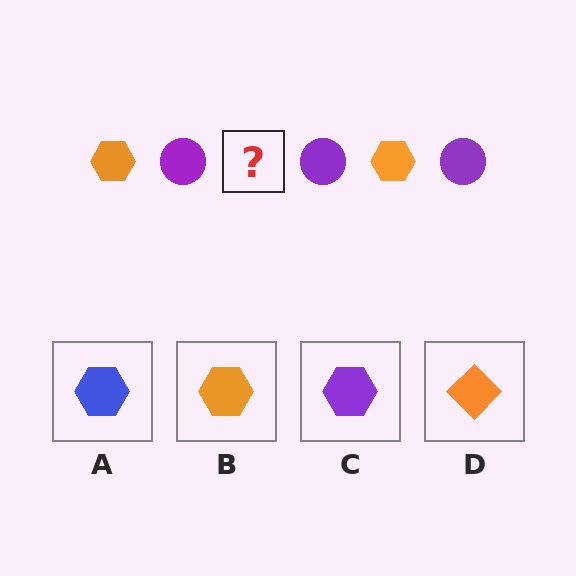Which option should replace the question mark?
Option B.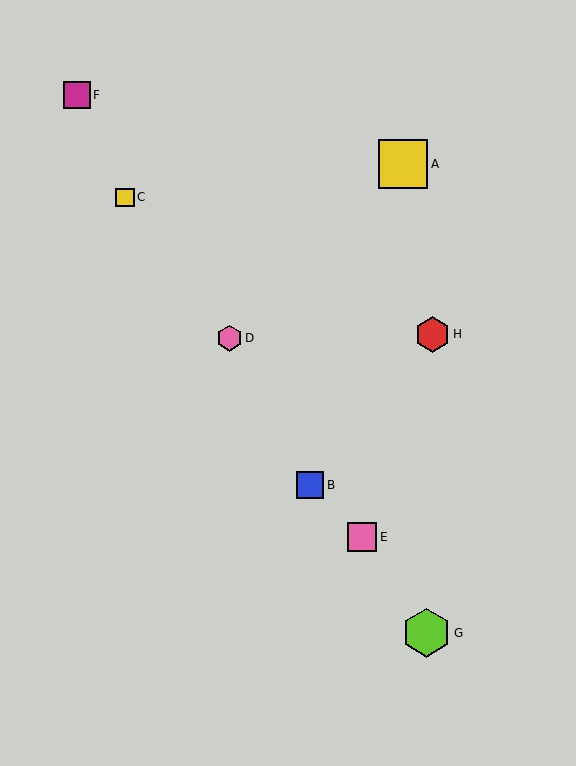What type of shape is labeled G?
Shape G is a lime hexagon.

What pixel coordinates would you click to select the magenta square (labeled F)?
Click at (77, 95) to select the magenta square F.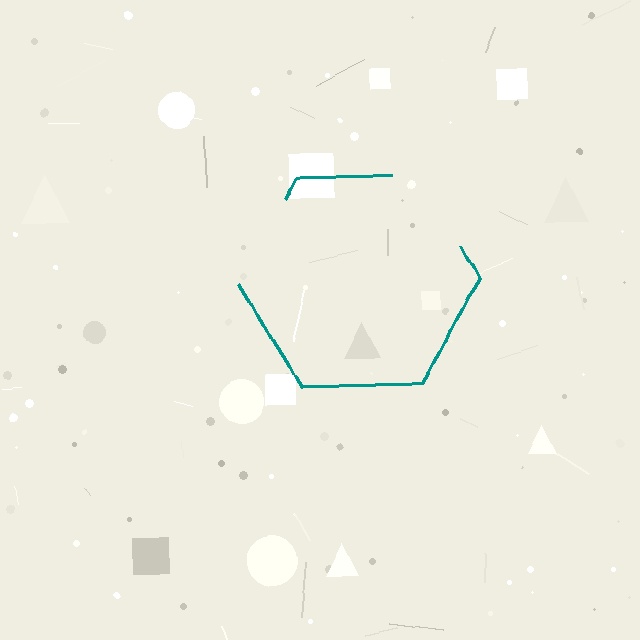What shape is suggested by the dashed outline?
The dashed outline suggests a hexagon.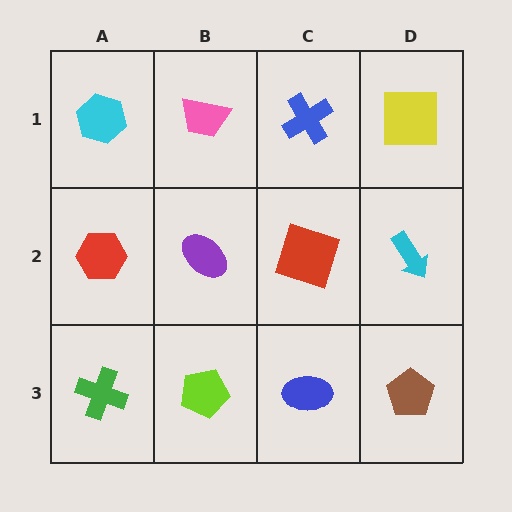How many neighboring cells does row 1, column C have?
3.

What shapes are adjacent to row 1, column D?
A cyan arrow (row 2, column D), a blue cross (row 1, column C).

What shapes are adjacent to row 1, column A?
A red hexagon (row 2, column A), a pink trapezoid (row 1, column B).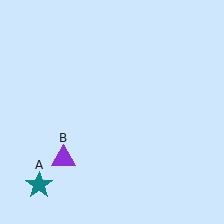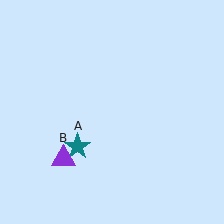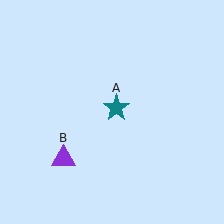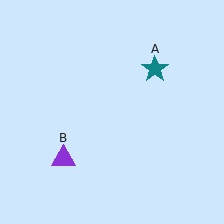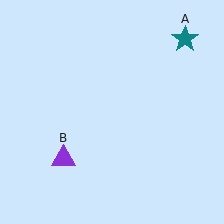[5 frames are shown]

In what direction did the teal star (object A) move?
The teal star (object A) moved up and to the right.